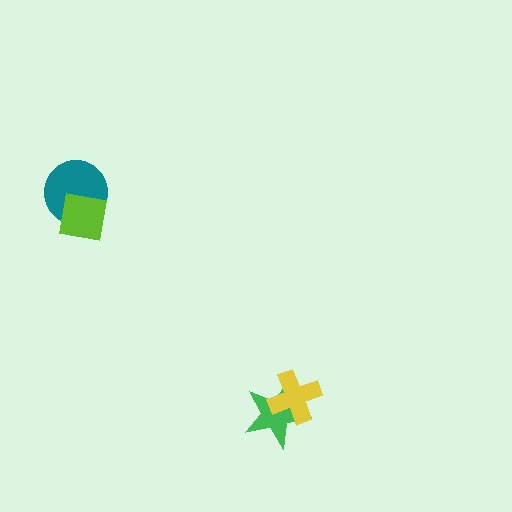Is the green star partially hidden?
Yes, it is partially covered by another shape.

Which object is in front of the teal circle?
The lime square is in front of the teal circle.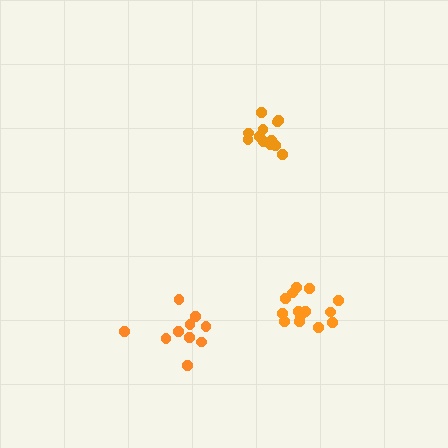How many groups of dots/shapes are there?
There are 3 groups.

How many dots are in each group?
Group 1: 14 dots, Group 2: 12 dots, Group 3: 10 dots (36 total).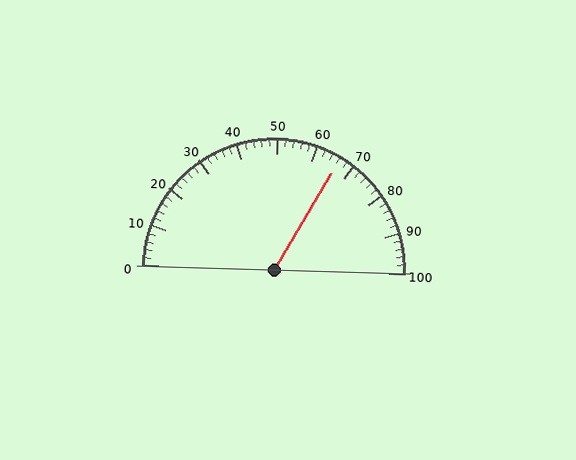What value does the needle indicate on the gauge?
The needle indicates approximately 66.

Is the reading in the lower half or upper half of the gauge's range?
The reading is in the upper half of the range (0 to 100).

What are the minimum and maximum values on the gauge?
The gauge ranges from 0 to 100.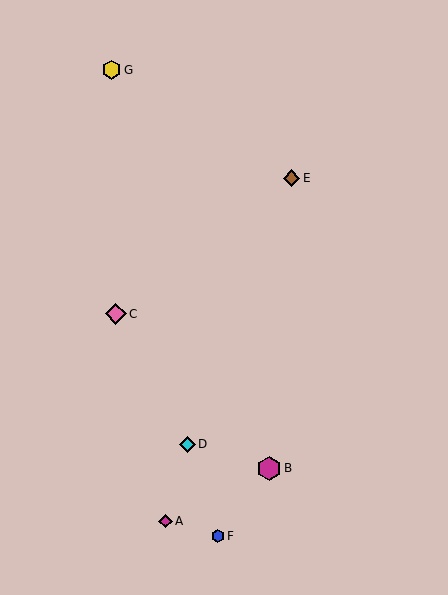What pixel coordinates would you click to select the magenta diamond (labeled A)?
Click at (165, 521) to select the magenta diamond A.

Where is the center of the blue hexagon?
The center of the blue hexagon is at (218, 536).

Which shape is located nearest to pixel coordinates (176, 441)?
The cyan diamond (labeled D) at (188, 444) is nearest to that location.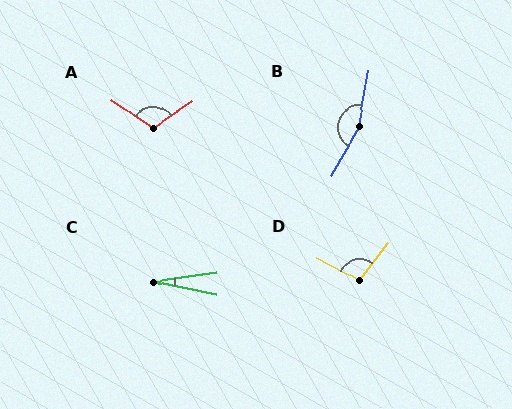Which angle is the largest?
B, at approximately 161 degrees.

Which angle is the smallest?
C, at approximately 20 degrees.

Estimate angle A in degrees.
Approximately 113 degrees.